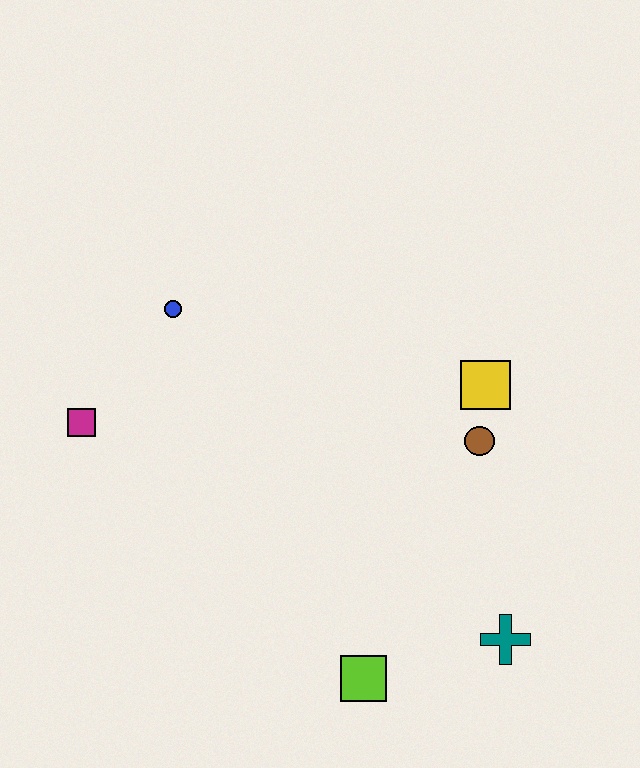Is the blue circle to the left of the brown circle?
Yes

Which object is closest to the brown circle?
The yellow square is closest to the brown circle.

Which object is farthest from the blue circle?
The teal cross is farthest from the blue circle.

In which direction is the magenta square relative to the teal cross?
The magenta square is to the left of the teal cross.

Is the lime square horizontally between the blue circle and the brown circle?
Yes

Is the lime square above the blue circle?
No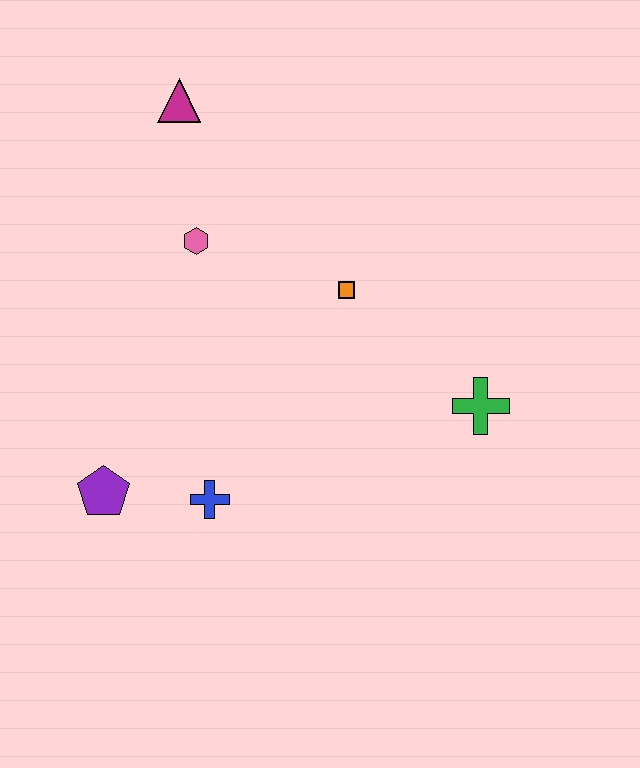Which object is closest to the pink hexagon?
The magenta triangle is closest to the pink hexagon.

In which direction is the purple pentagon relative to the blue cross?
The purple pentagon is to the left of the blue cross.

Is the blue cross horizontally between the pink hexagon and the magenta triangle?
No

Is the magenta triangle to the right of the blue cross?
No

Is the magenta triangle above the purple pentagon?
Yes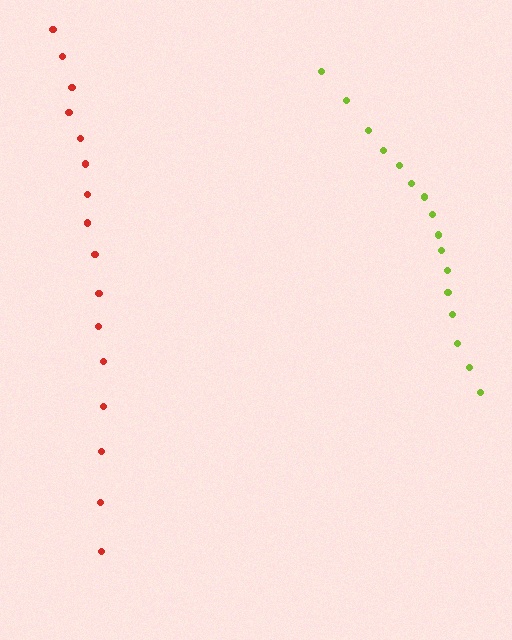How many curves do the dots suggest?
There are 2 distinct paths.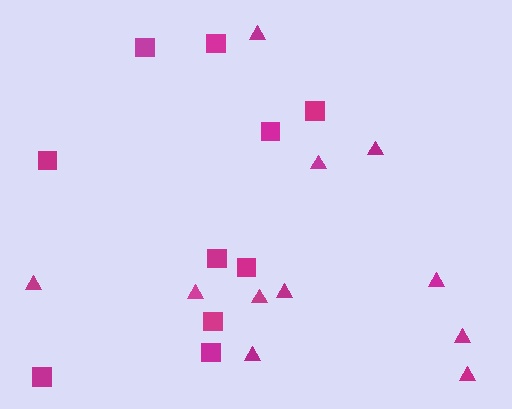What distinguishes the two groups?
There are 2 groups: one group of triangles (11) and one group of squares (10).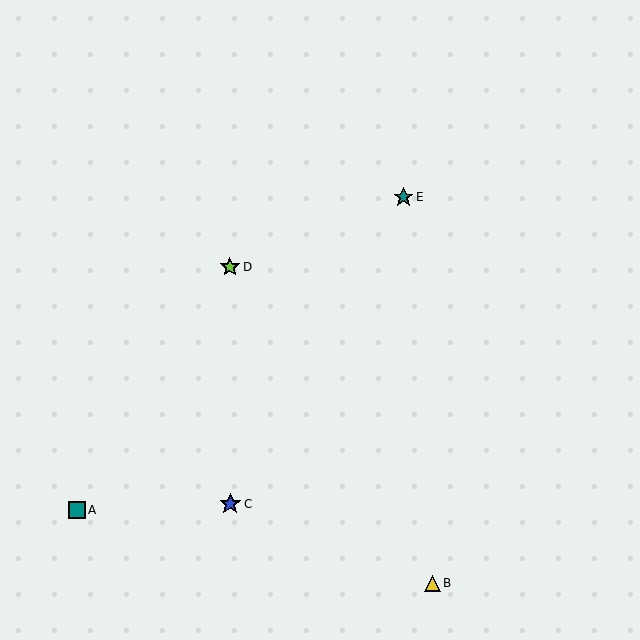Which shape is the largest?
The blue star (labeled C) is the largest.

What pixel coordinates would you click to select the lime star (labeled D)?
Click at (230, 267) to select the lime star D.